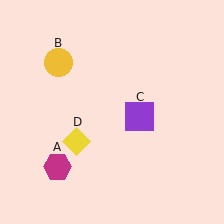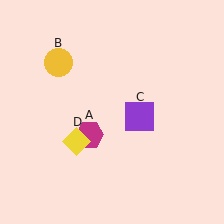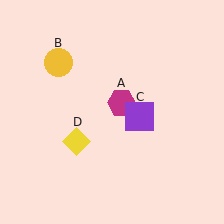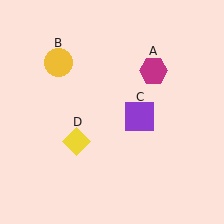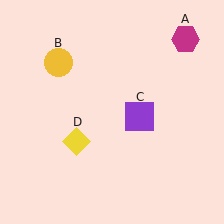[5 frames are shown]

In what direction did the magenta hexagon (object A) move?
The magenta hexagon (object A) moved up and to the right.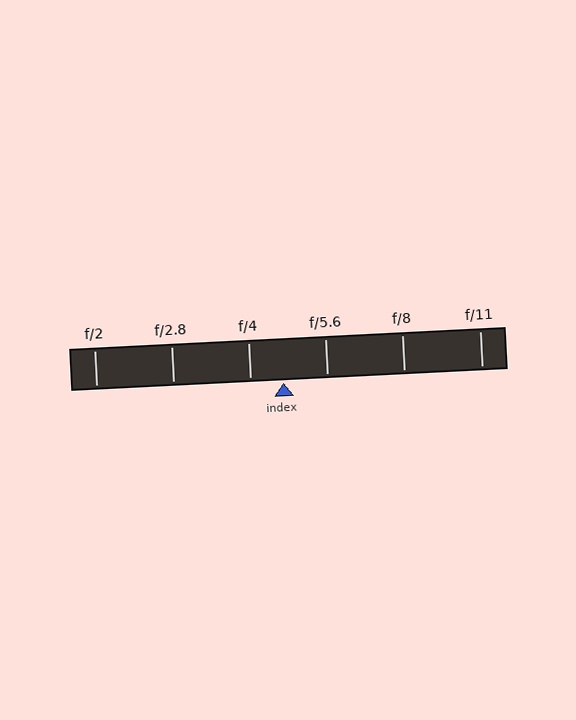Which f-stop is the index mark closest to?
The index mark is closest to f/4.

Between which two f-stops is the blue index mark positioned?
The index mark is between f/4 and f/5.6.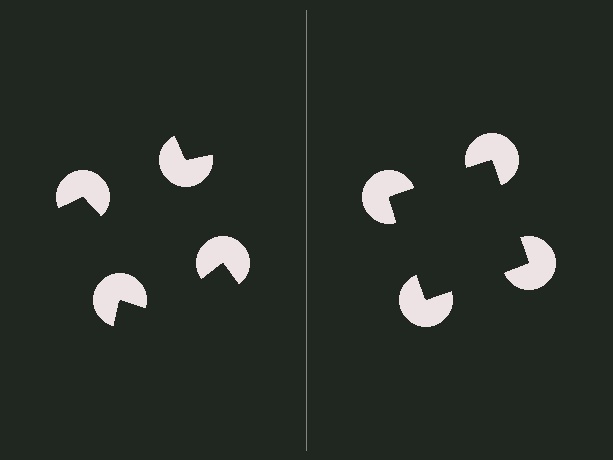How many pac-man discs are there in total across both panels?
8 — 4 on each side.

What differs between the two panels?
The pac-man discs are positioned identically on both sides; only the wedge orientations differ. On the right they align to a square; on the left they are misaligned.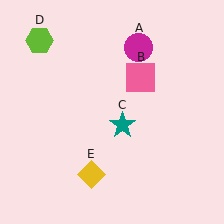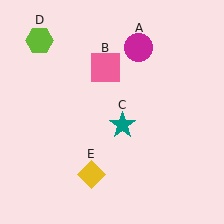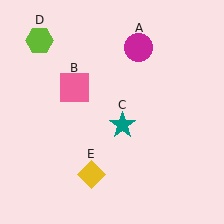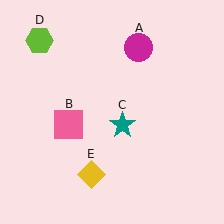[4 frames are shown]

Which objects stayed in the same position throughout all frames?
Magenta circle (object A) and teal star (object C) and lime hexagon (object D) and yellow diamond (object E) remained stationary.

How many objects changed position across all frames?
1 object changed position: pink square (object B).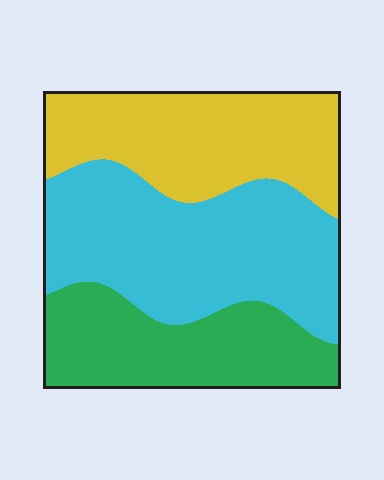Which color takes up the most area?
Cyan, at roughly 40%.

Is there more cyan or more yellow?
Cyan.